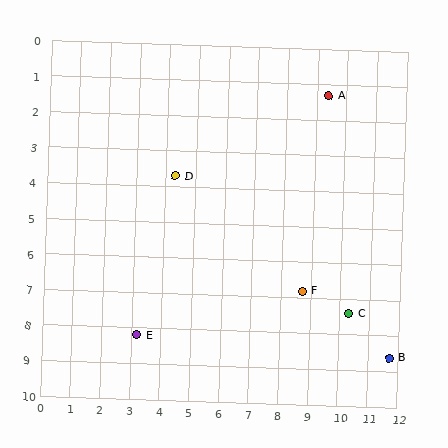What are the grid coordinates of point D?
Point D is at approximately (4.3, 3.7).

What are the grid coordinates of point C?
Point C is at approximately (10.3, 7.4).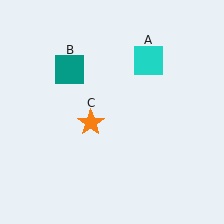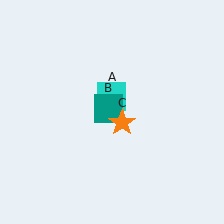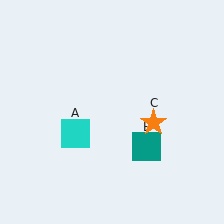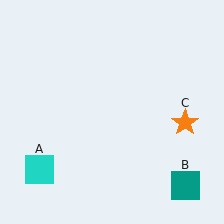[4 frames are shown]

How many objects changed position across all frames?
3 objects changed position: cyan square (object A), teal square (object B), orange star (object C).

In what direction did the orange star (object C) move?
The orange star (object C) moved right.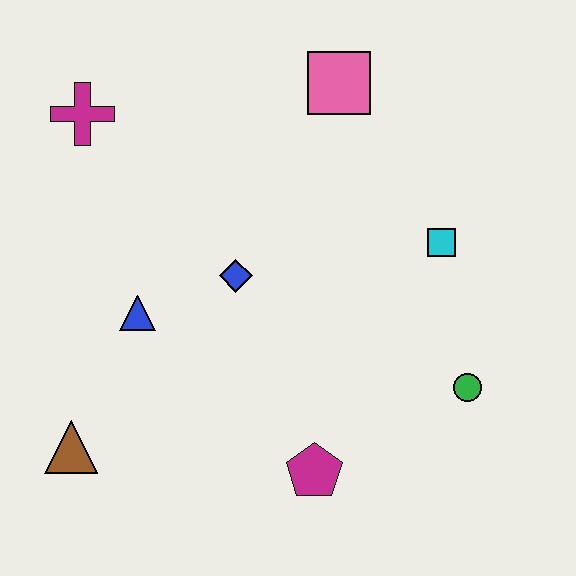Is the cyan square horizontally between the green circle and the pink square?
Yes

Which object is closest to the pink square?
The cyan square is closest to the pink square.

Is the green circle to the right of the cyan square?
Yes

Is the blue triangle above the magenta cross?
No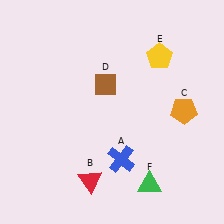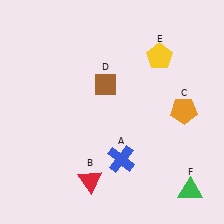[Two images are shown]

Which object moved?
The green triangle (F) moved right.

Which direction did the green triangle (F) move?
The green triangle (F) moved right.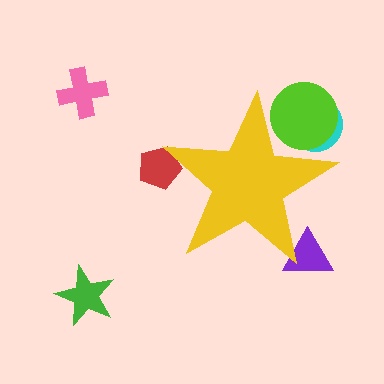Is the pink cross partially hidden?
No, the pink cross is fully visible.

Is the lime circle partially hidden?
Yes, the lime circle is partially hidden behind the yellow star.